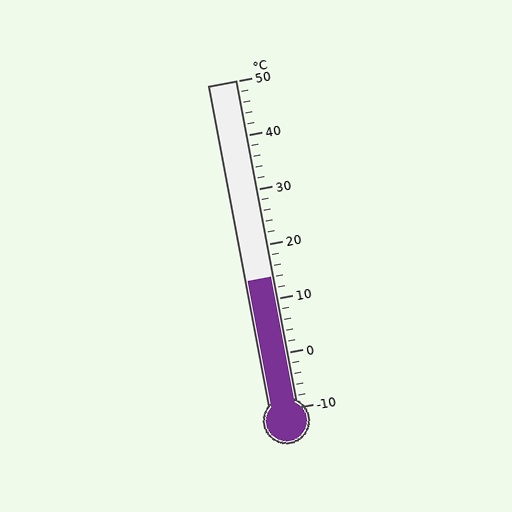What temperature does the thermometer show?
The thermometer shows approximately 14°C.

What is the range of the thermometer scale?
The thermometer scale ranges from -10°C to 50°C.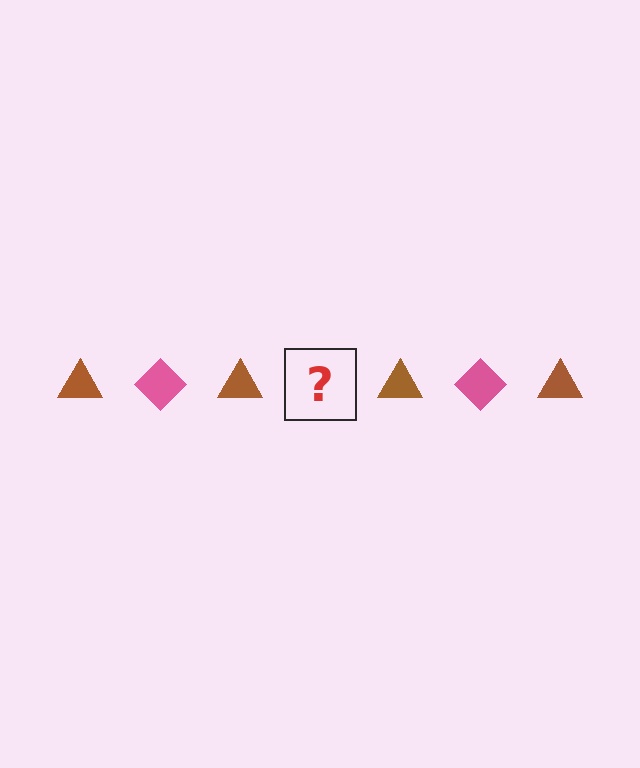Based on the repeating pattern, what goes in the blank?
The blank should be a pink diamond.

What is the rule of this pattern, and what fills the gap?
The rule is that the pattern alternates between brown triangle and pink diamond. The gap should be filled with a pink diamond.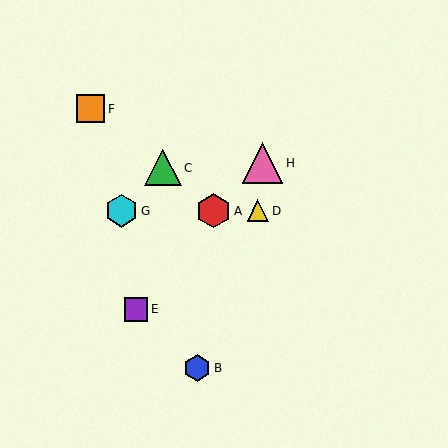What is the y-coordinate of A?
Object A is at y≈211.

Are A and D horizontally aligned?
Yes, both are at y≈211.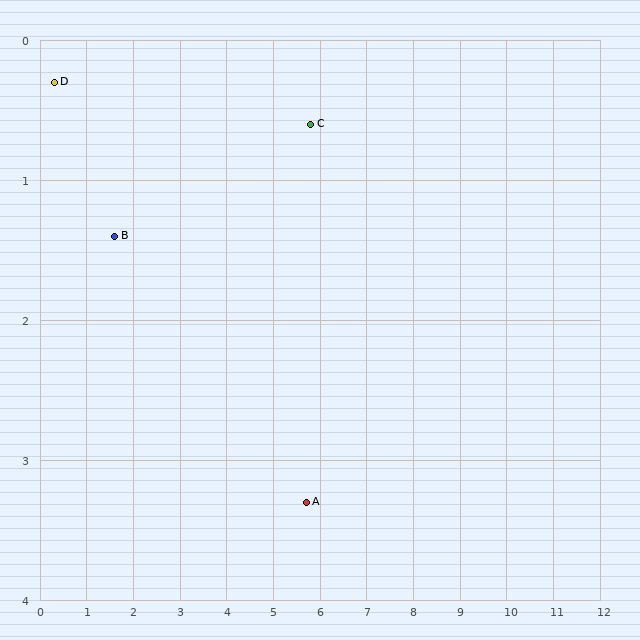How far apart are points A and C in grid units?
Points A and C are about 2.7 grid units apart.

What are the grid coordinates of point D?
Point D is at approximately (0.3, 0.3).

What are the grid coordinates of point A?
Point A is at approximately (5.7, 3.3).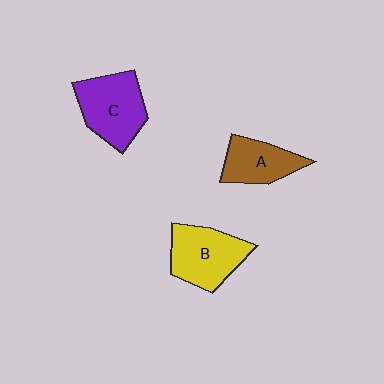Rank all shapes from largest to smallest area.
From largest to smallest: C (purple), B (yellow), A (brown).